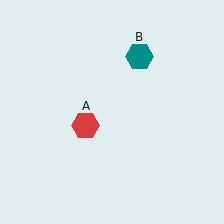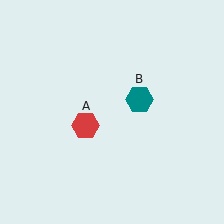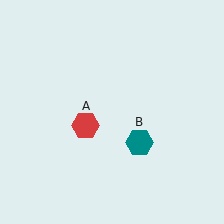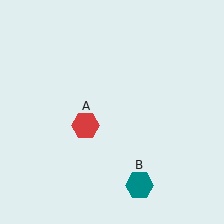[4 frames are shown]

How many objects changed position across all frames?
1 object changed position: teal hexagon (object B).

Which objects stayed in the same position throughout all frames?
Red hexagon (object A) remained stationary.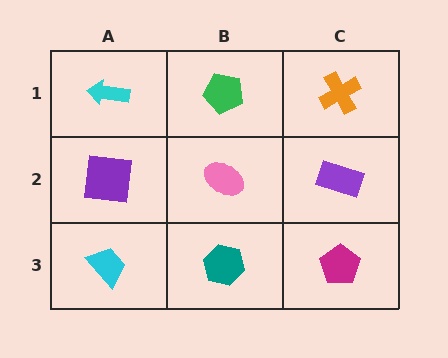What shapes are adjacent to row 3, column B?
A pink ellipse (row 2, column B), a cyan trapezoid (row 3, column A), a magenta pentagon (row 3, column C).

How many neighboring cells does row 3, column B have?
3.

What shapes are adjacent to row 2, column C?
An orange cross (row 1, column C), a magenta pentagon (row 3, column C), a pink ellipse (row 2, column B).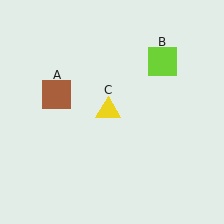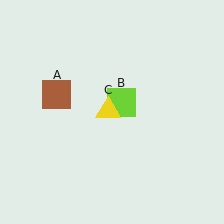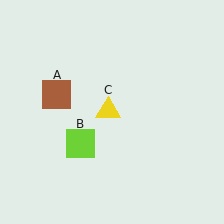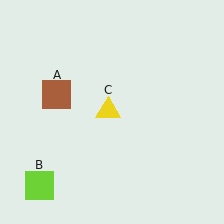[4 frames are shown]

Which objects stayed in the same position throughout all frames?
Brown square (object A) and yellow triangle (object C) remained stationary.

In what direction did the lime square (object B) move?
The lime square (object B) moved down and to the left.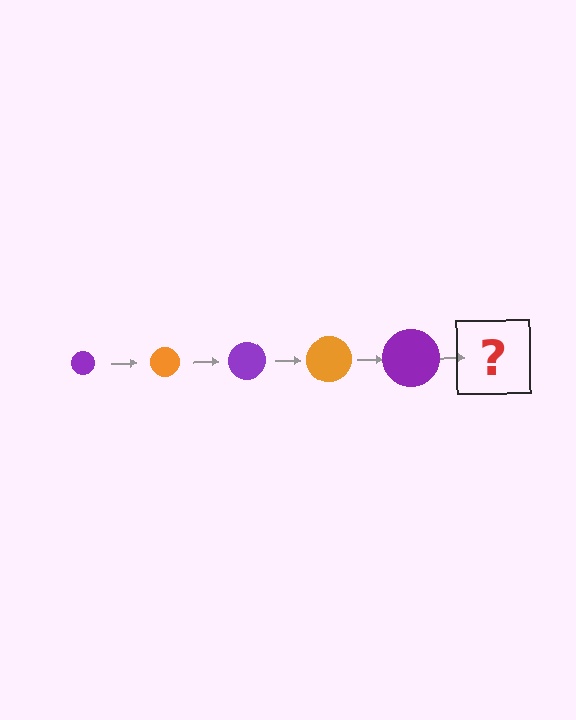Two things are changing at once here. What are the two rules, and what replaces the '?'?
The two rules are that the circle grows larger each step and the color cycles through purple and orange. The '?' should be an orange circle, larger than the previous one.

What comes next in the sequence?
The next element should be an orange circle, larger than the previous one.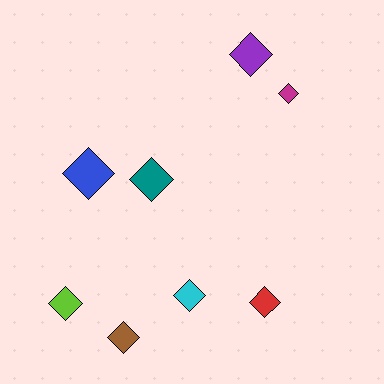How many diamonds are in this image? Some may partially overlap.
There are 8 diamonds.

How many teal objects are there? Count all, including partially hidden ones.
There is 1 teal object.